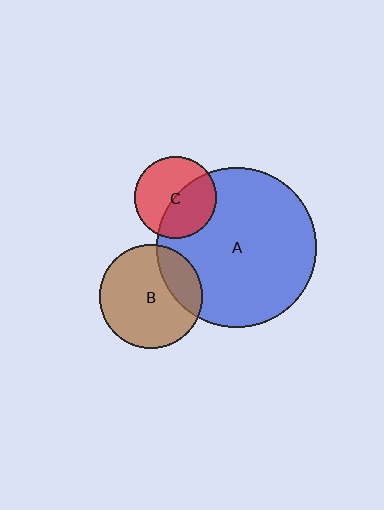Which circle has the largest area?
Circle A (blue).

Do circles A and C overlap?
Yes.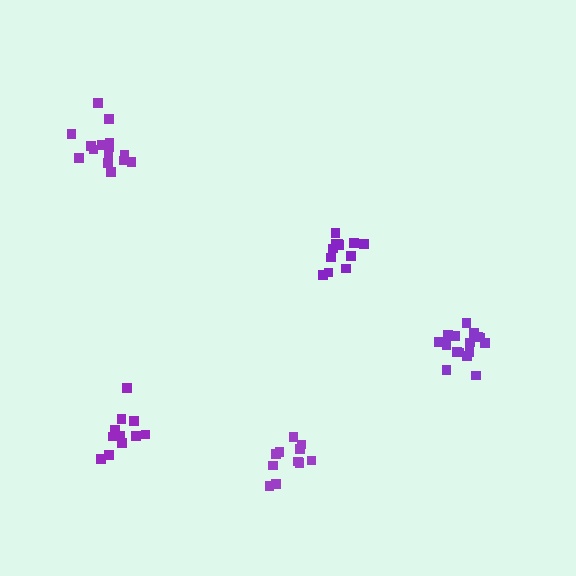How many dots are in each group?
Group 1: 11 dots, Group 2: 16 dots, Group 3: 12 dots, Group 4: 15 dots, Group 5: 11 dots (65 total).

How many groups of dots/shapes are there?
There are 5 groups.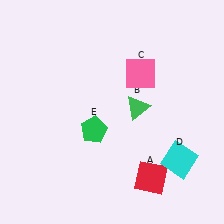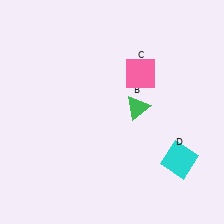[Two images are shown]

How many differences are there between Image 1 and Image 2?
There are 2 differences between the two images.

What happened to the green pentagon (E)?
The green pentagon (E) was removed in Image 2. It was in the bottom-left area of Image 1.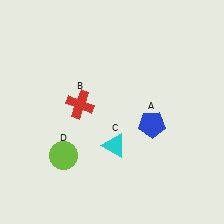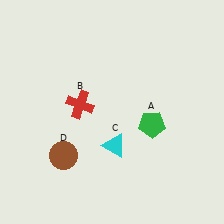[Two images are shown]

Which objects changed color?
A changed from blue to green. D changed from lime to brown.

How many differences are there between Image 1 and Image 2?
There are 2 differences between the two images.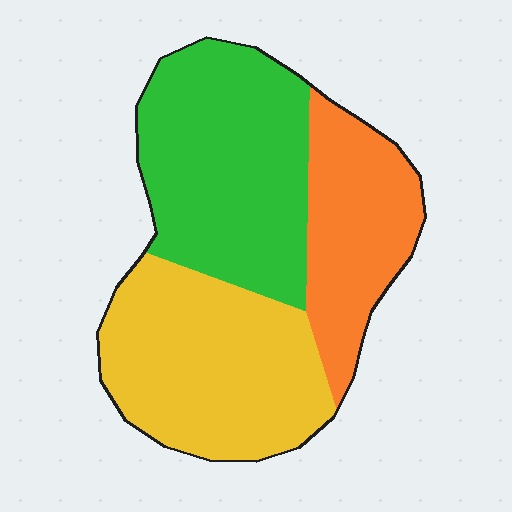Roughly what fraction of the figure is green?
Green covers 39% of the figure.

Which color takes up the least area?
Orange, at roughly 25%.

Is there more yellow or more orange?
Yellow.